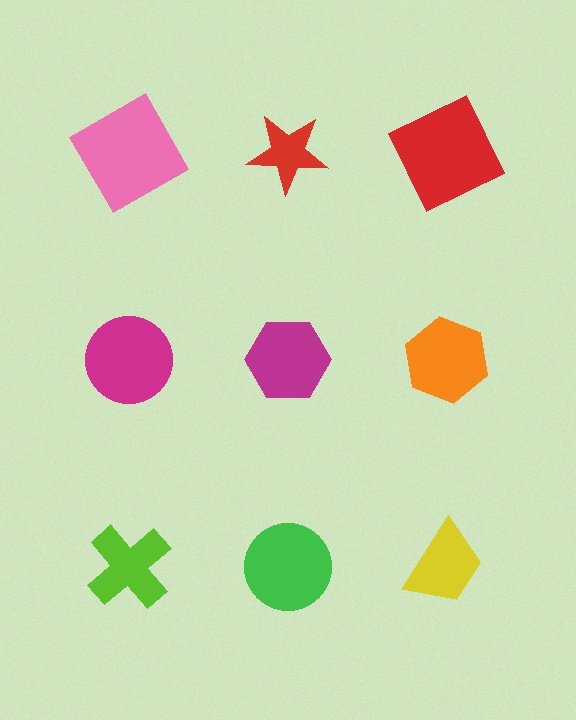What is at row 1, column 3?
A red square.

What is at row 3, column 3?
A yellow trapezoid.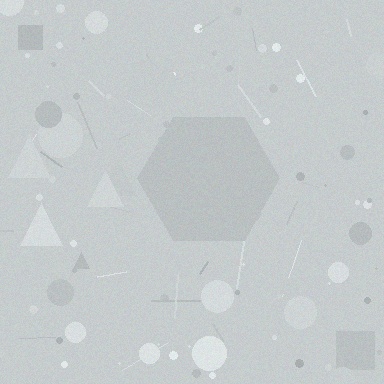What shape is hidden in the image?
A hexagon is hidden in the image.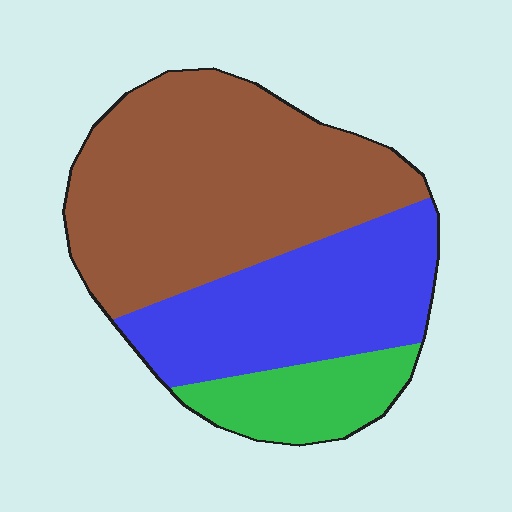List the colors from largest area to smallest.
From largest to smallest: brown, blue, green.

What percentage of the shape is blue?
Blue takes up about one third (1/3) of the shape.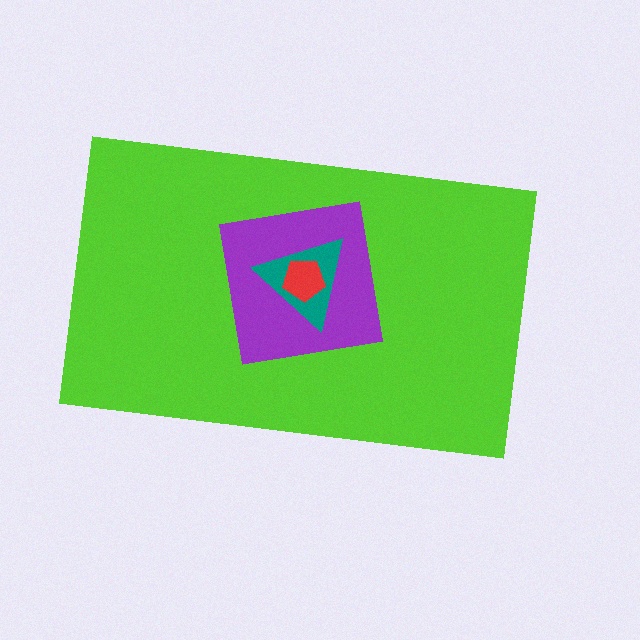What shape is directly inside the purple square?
The teal triangle.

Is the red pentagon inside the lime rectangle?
Yes.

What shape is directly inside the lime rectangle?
The purple square.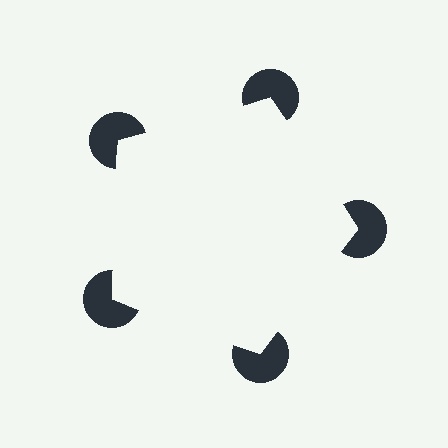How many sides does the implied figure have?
5 sides.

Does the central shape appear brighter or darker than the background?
It typically appears slightly brighter than the background, even though no actual brightness change is drawn.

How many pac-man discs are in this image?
There are 5 — one at each vertex of the illusory pentagon.